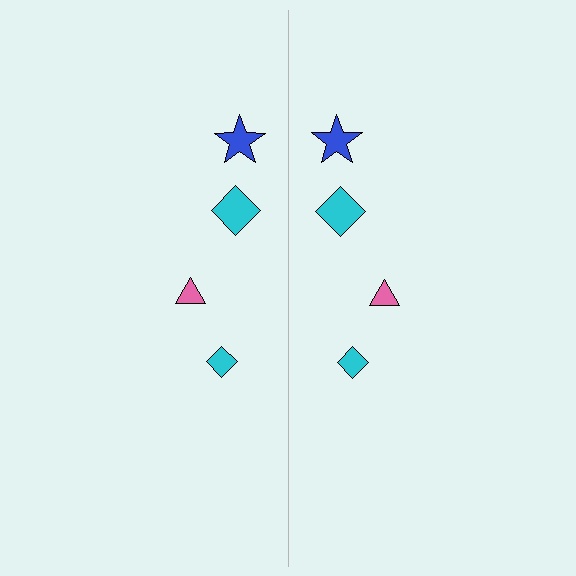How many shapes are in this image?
There are 8 shapes in this image.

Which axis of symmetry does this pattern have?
The pattern has a vertical axis of symmetry running through the center of the image.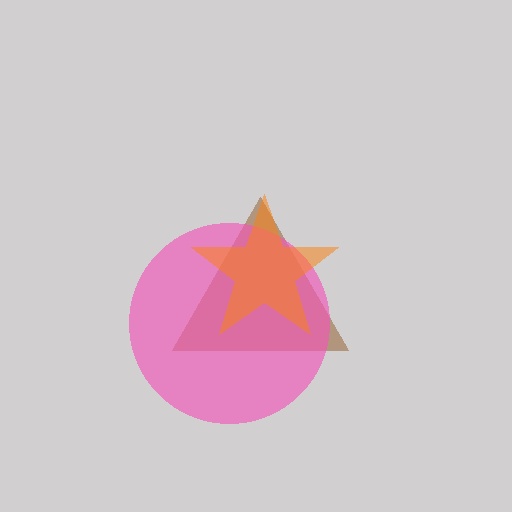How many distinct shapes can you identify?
There are 3 distinct shapes: a brown triangle, a pink circle, an orange star.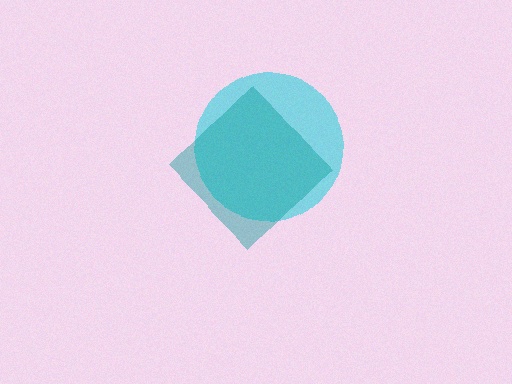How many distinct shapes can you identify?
There are 2 distinct shapes: a cyan circle, a teal diamond.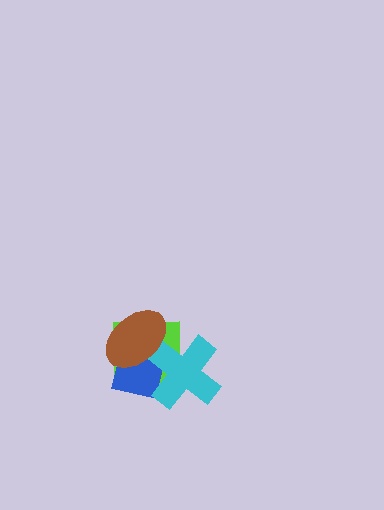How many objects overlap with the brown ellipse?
3 objects overlap with the brown ellipse.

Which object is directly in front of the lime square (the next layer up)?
The blue square is directly in front of the lime square.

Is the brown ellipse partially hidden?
No, no other shape covers it.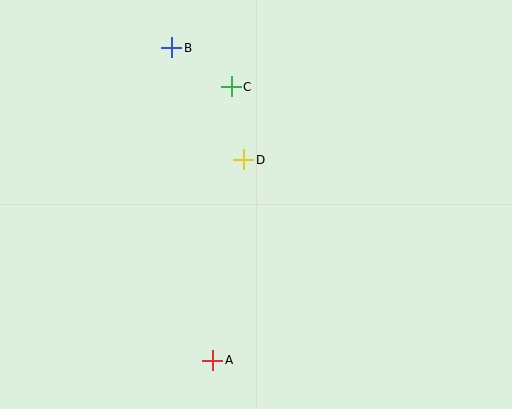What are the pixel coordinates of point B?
Point B is at (172, 48).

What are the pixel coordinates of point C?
Point C is at (231, 87).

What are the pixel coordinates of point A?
Point A is at (213, 360).